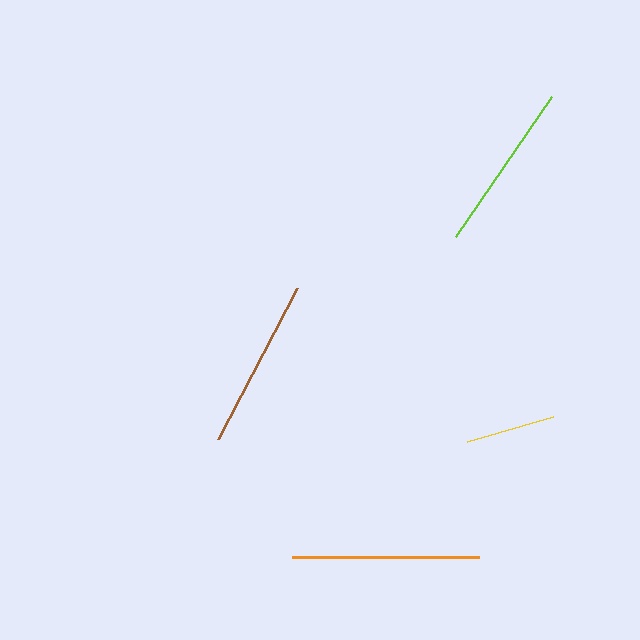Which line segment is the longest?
The orange line is the longest at approximately 187 pixels.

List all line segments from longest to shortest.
From longest to shortest: orange, brown, lime, yellow.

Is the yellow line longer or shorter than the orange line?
The orange line is longer than the yellow line.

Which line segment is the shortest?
The yellow line is the shortest at approximately 90 pixels.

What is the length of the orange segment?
The orange segment is approximately 187 pixels long.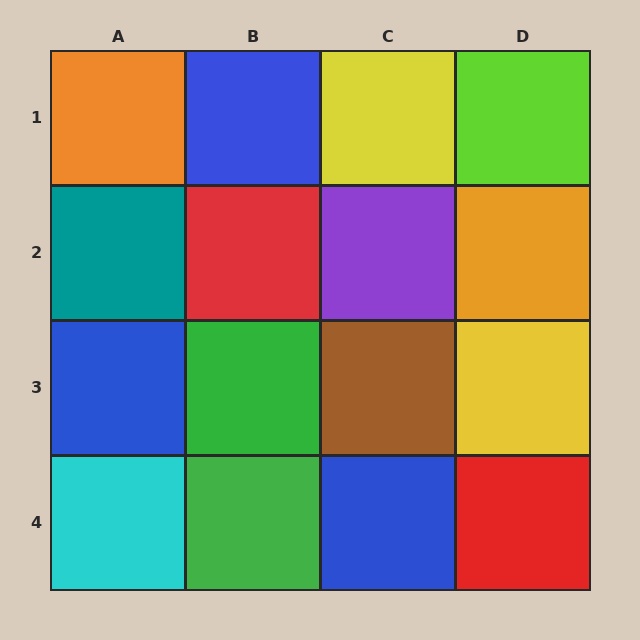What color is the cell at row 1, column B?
Blue.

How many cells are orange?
2 cells are orange.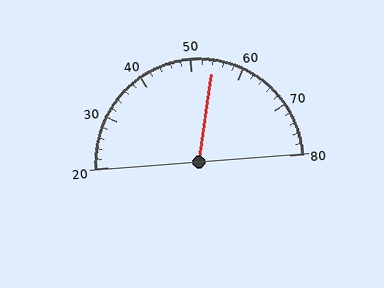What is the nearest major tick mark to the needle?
The nearest major tick mark is 50.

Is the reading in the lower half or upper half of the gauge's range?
The reading is in the upper half of the range (20 to 80).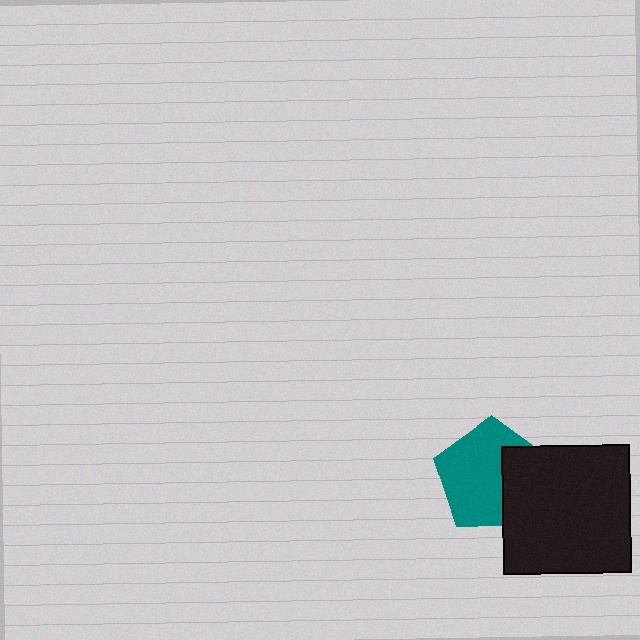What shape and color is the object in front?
The object in front is a black square.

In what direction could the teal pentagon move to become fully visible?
The teal pentagon could move left. That would shift it out from behind the black square entirely.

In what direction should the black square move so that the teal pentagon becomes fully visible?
The black square should move right. That is the shortest direction to clear the overlap and leave the teal pentagon fully visible.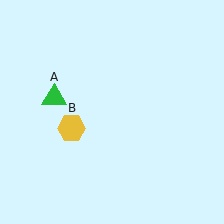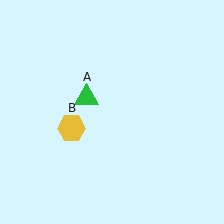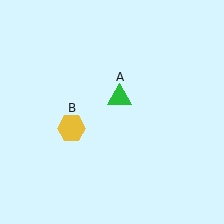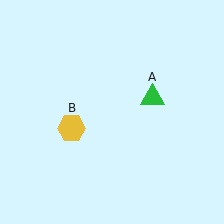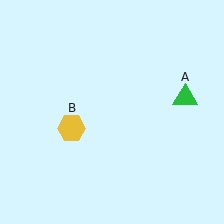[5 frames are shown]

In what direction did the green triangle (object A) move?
The green triangle (object A) moved right.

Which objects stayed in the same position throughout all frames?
Yellow hexagon (object B) remained stationary.